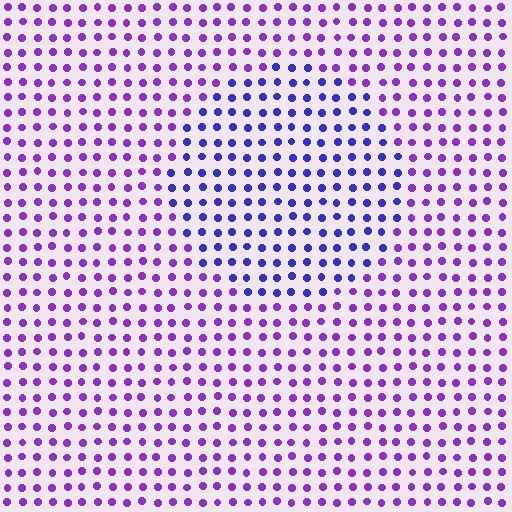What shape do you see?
I see a circle.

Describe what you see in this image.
The image is filled with small purple elements in a uniform arrangement. A circle-shaped region is visible where the elements are tinted to a slightly different hue, forming a subtle color boundary.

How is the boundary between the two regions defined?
The boundary is defined purely by a slight shift in hue (about 39 degrees). Spacing, size, and orientation are identical on both sides.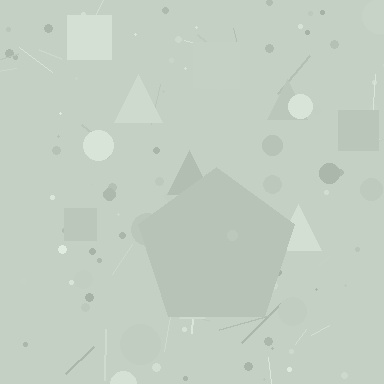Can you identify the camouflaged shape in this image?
The camouflaged shape is a pentagon.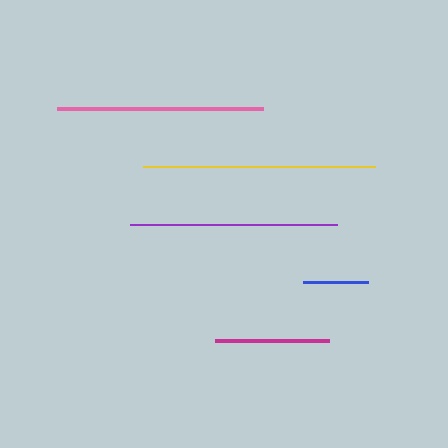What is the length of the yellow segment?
The yellow segment is approximately 232 pixels long.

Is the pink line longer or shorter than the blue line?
The pink line is longer than the blue line.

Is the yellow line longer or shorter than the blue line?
The yellow line is longer than the blue line.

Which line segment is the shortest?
The blue line is the shortest at approximately 64 pixels.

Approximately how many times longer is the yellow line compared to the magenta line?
The yellow line is approximately 2.0 times the length of the magenta line.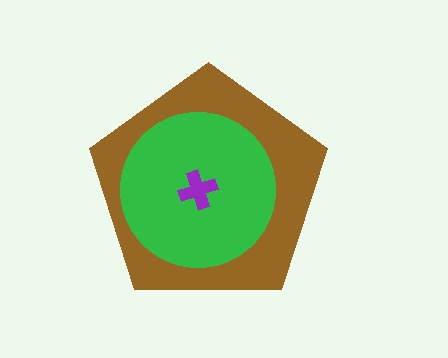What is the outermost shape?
The brown pentagon.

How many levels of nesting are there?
3.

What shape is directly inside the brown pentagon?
The green circle.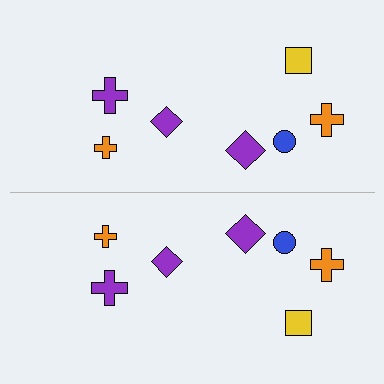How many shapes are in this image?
There are 14 shapes in this image.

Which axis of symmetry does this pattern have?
The pattern has a horizontal axis of symmetry running through the center of the image.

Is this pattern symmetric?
Yes, this pattern has bilateral (reflection) symmetry.